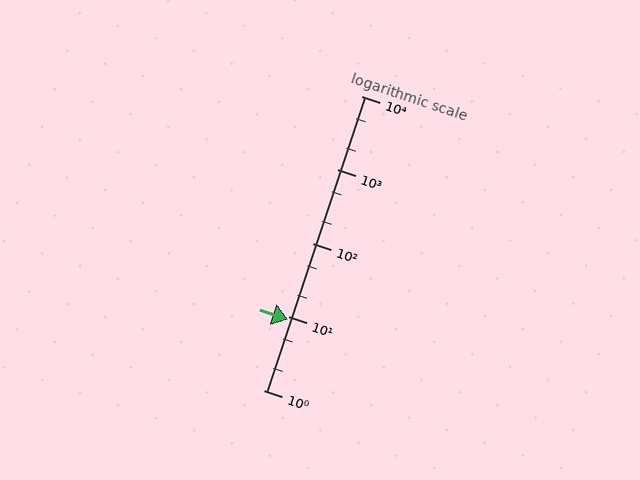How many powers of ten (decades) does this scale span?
The scale spans 4 decades, from 1 to 10000.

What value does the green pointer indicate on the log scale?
The pointer indicates approximately 9.1.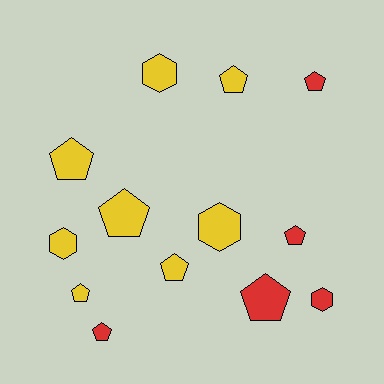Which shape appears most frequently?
Pentagon, with 9 objects.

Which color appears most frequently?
Yellow, with 8 objects.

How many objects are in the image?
There are 13 objects.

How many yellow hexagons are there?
There are 3 yellow hexagons.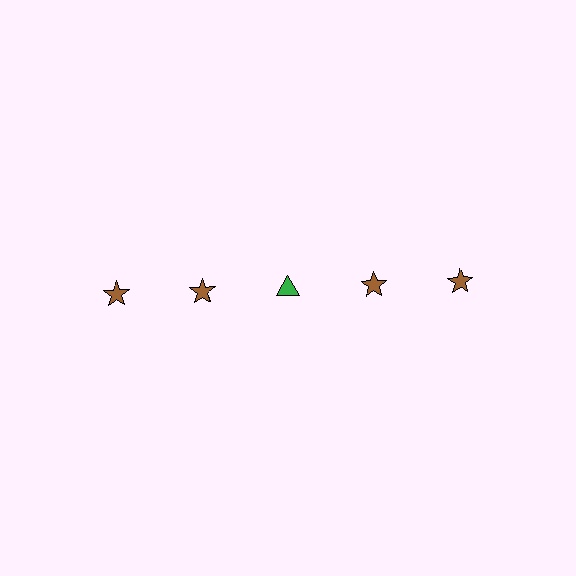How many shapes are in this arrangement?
There are 5 shapes arranged in a grid pattern.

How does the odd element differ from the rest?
It differs in both color (green instead of brown) and shape (triangle instead of star).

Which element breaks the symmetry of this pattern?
The green triangle in the top row, center column breaks the symmetry. All other shapes are brown stars.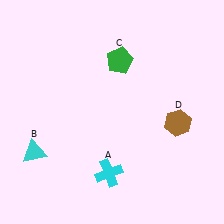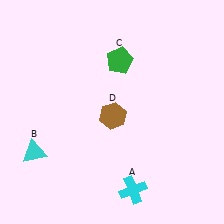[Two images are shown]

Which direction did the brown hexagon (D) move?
The brown hexagon (D) moved left.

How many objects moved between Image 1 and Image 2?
2 objects moved between the two images.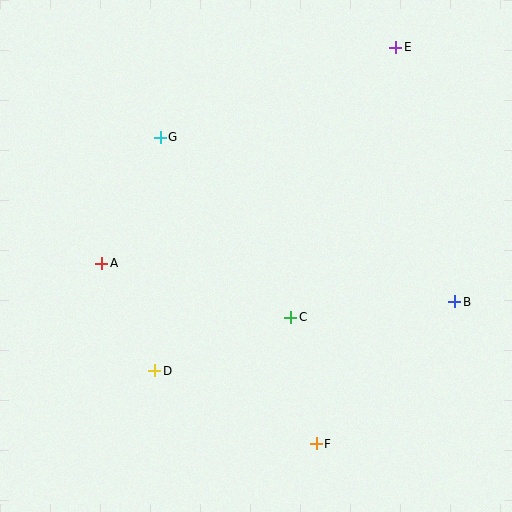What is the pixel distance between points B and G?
The distance between B and G is 337 pixels.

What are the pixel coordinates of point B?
Point B is at (455, 302).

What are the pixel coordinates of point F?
Point F is at (316, 444).